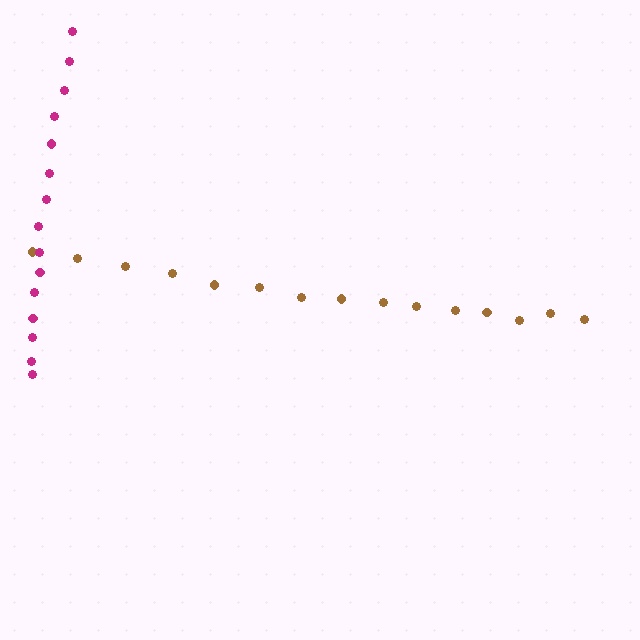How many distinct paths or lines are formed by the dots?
There are 2 distinct paths.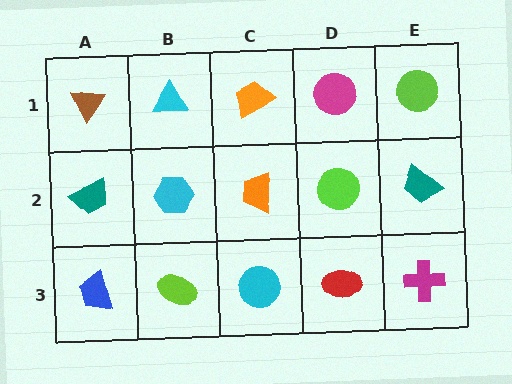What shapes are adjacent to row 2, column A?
A brown triangle (row 1, column A), a blue trapezoid (row 3, column A), a cyan hexagon (row 2, column B).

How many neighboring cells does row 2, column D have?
4.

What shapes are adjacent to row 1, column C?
An orange trapezoid (row 2, column C), a cyan triangle (row 1, column B), a magenta circle (row 1, column D).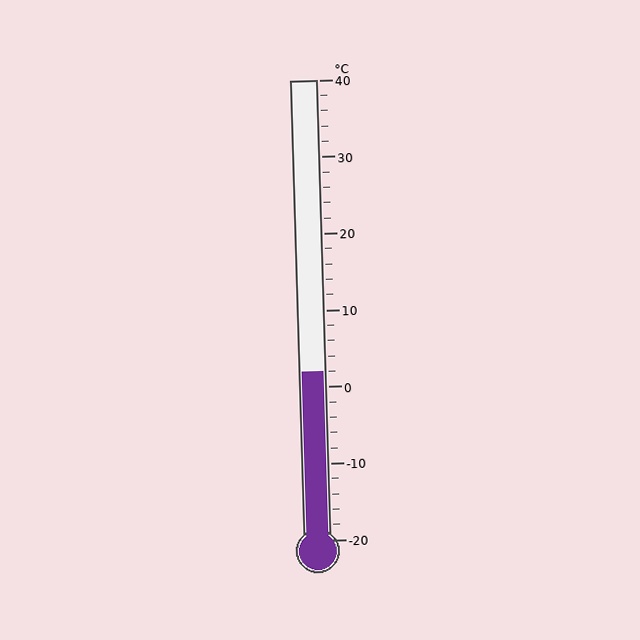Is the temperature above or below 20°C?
The temperature is below 20°C.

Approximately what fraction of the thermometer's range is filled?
The thermometer is filled to approximately 35% of its range.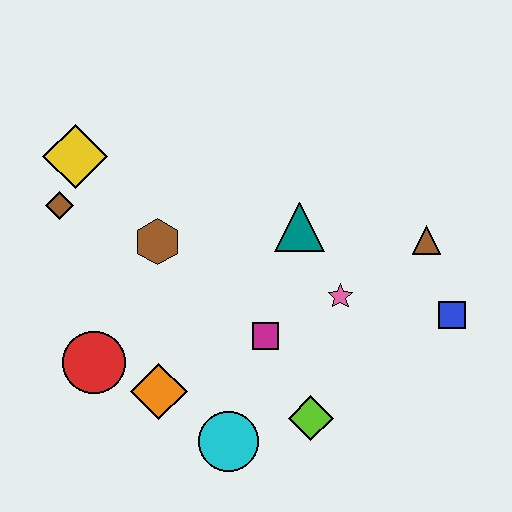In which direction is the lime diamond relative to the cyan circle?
The lime diamond is to the right of the cyan circle.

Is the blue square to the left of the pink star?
No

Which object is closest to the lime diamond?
The cyan circle is closest to the lime diamond.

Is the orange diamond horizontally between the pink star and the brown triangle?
No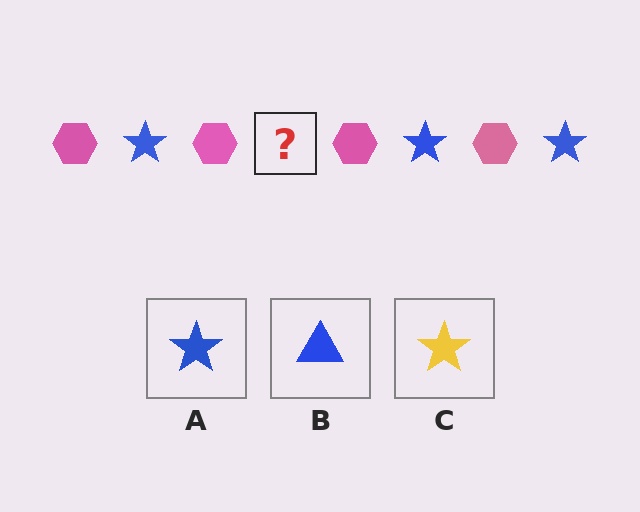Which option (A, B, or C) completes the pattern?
A.